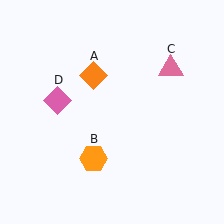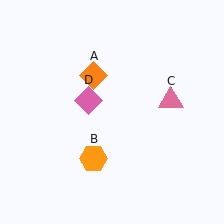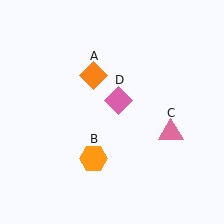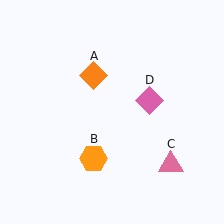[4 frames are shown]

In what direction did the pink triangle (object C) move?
The pink triangle (object C) moved down.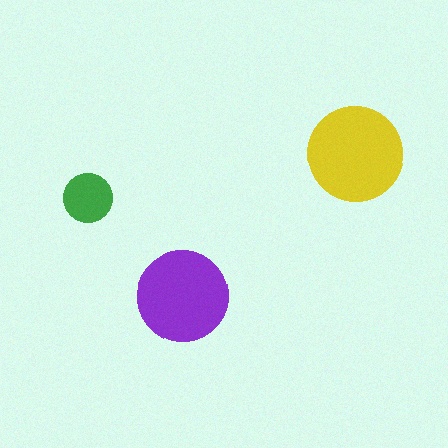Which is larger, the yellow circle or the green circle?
The yellow one.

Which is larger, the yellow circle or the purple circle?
The yellow one.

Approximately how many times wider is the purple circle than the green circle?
About 2 times wider.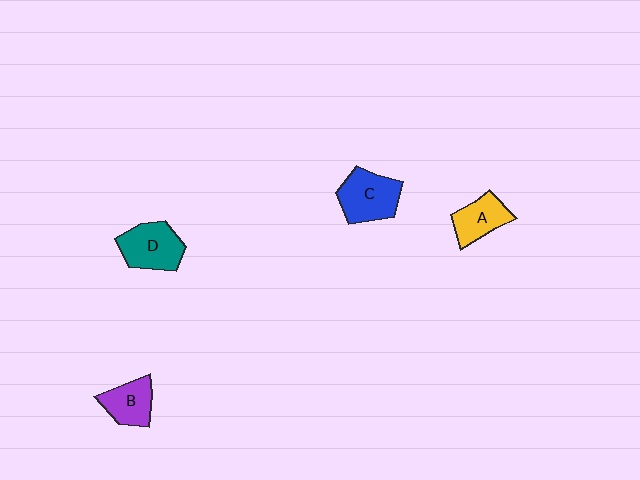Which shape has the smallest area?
Shape A (yellow).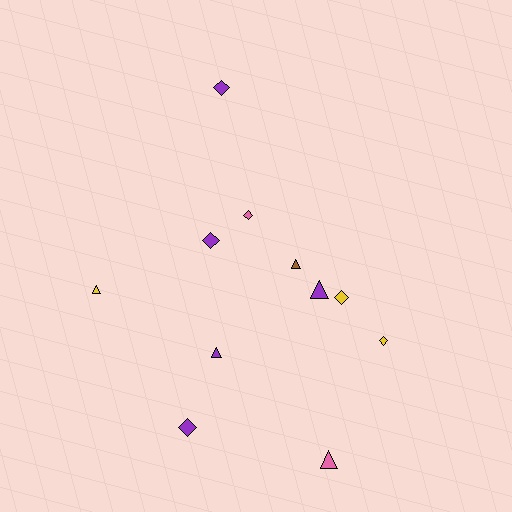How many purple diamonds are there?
There are 3 purple diamonds.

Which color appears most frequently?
Purple, with 5 objects.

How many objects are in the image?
There are 11 objects.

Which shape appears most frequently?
Diamond, with 6 objects.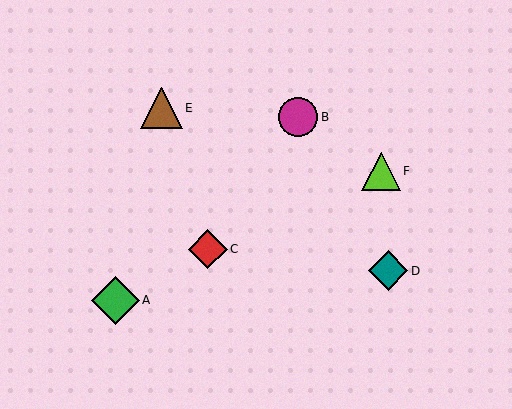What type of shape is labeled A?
Shape A is a green diamond.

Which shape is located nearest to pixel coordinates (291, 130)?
The magenta circle (labeled B) at (298, 117) is nearest to that location.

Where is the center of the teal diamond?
The center of the teal diamond is at (388, 271).